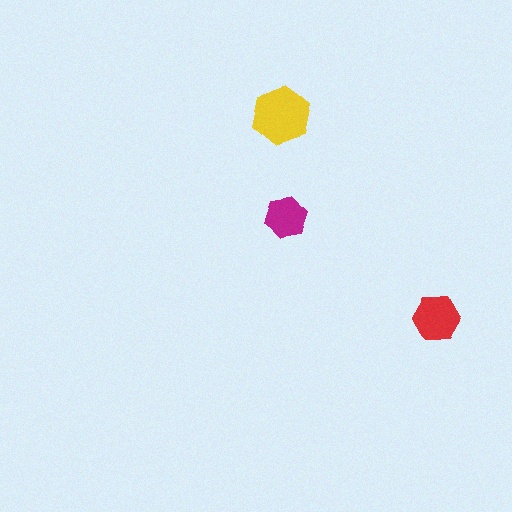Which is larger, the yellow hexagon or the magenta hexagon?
The yellow one.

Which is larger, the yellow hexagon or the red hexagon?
The yellow one.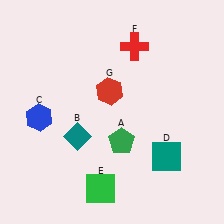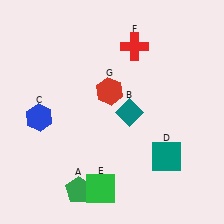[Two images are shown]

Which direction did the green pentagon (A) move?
The green pentagon (A) moved down.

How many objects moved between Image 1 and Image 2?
2 objects moved between the two images.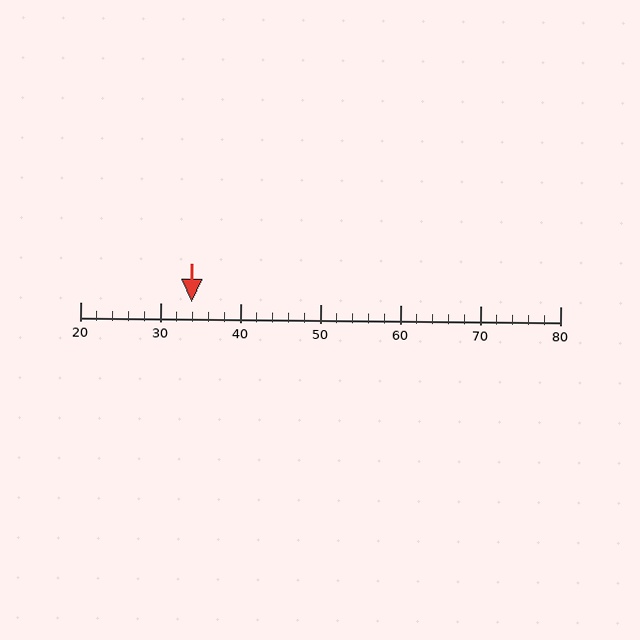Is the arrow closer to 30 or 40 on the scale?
The arrow is closer to 30.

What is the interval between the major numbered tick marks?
The major tick marks are spaced 10 units apart.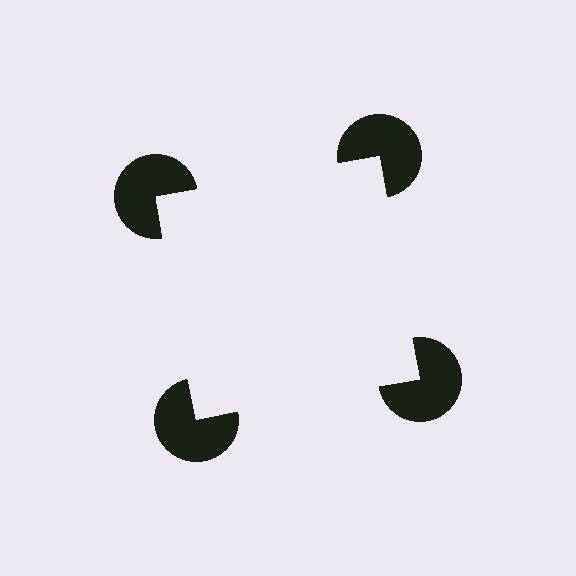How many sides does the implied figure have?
4 sides.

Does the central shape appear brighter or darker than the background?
It typically appears slightly brighter than the background, even though no actual brightness change is drawn.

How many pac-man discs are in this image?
There are 4 — one at each vertex of the illusory square.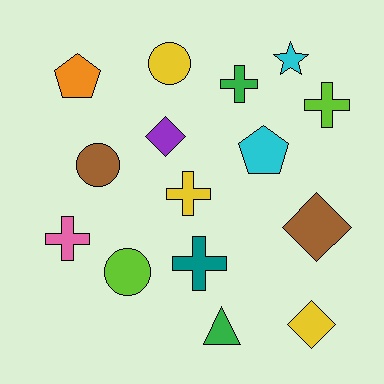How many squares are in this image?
There are no squares.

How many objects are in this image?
There are 15 objects.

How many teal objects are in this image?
There is 1 teal object.